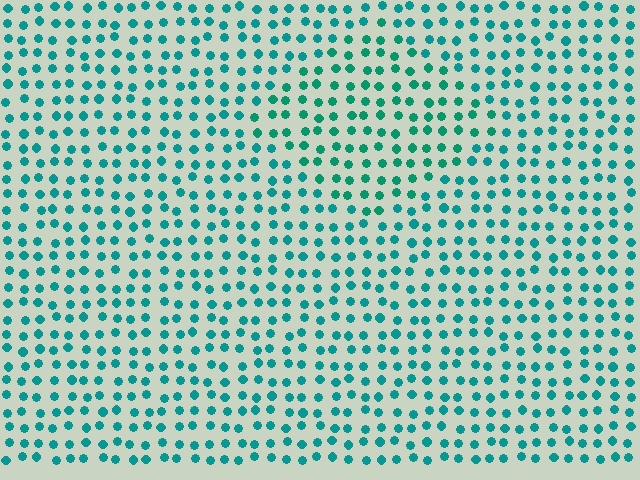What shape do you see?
I see a diamond.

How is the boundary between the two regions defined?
The boundary is defined purely by a slight shift in hue (about 16 degrees). Spacing, size, and orientation are identical on both sides.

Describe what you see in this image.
The image is filled with small teal elements in a uniform arrangement. A diamond-shaped region is visible where the elements are tinted to a slightly different hue, forming a subtle color boundary.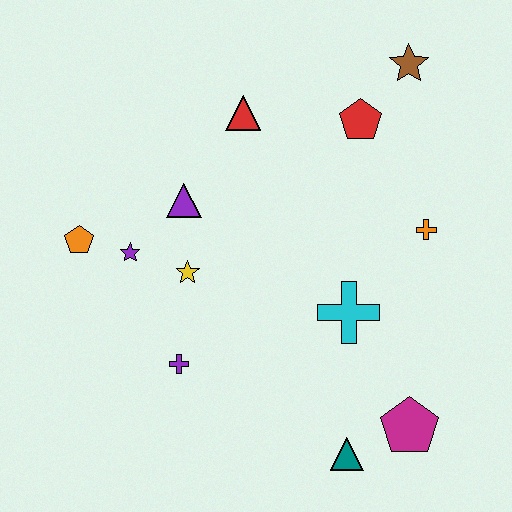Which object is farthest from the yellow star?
The brown star is farthest from the yellow star.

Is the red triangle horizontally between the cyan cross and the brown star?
No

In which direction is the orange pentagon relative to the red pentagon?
The orange pentagon is to the left of the red pentagon.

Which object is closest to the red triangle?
The purple triangle is closest to the red triangle.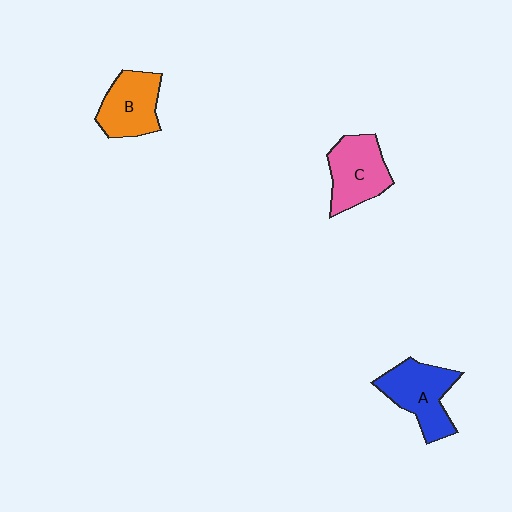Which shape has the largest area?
Shape A (blue).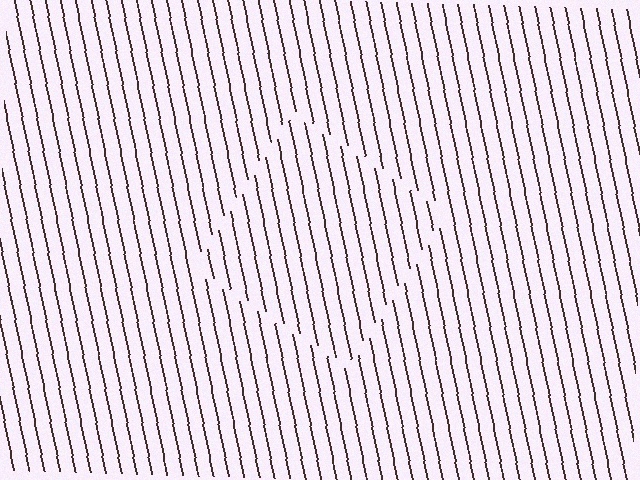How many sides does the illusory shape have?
4 sides — the line-ends trace a square.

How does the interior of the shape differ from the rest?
The interior of the shape contains the same grating, shifted by half a period — the contour is defined by the phase discontinuity where line-ends from the inner and outer gratings abut.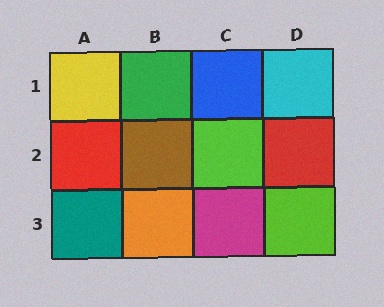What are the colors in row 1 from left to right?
Yellow, green, blue, cyan.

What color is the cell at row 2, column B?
Brown.